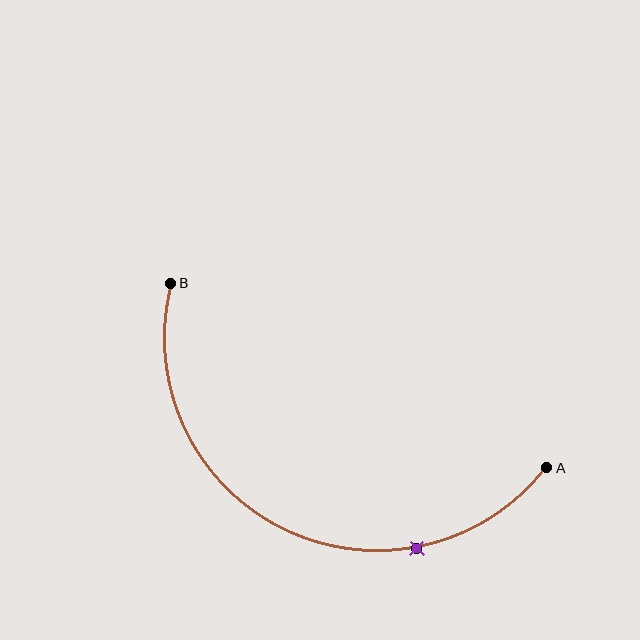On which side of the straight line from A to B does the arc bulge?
The arc bulges below the straight line connecting A and B.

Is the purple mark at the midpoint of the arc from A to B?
No. The purple mark lies on the arc but is closer to endpoint A. The arc midpoint would be at the point on the curve equidistant along the arc from both A and B.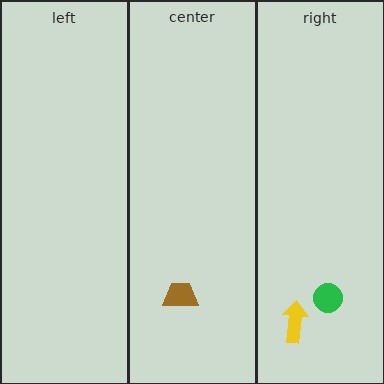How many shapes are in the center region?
1.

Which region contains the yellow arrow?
The right region.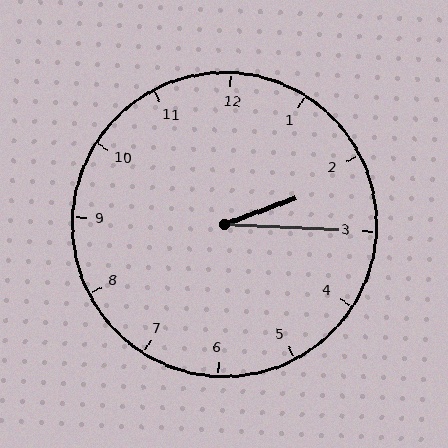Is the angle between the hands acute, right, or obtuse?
It is acute.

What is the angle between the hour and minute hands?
Approximately 22 degrees.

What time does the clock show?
2:15.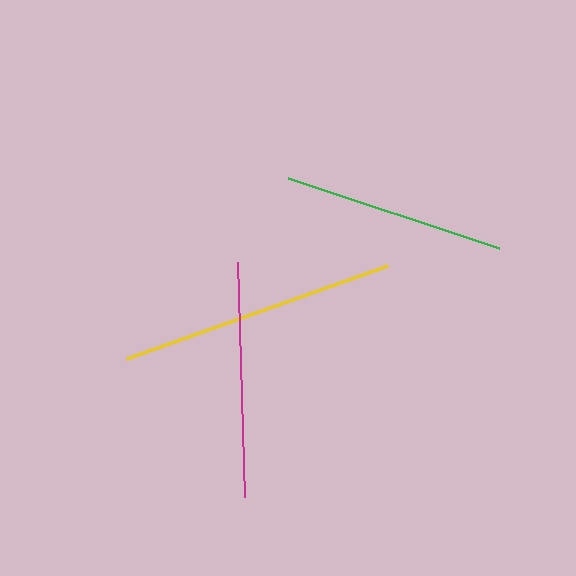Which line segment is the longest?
The yellow line is the longest at approximately 277 pixels.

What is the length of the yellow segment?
The yellow segment is approximately 277 pixels long.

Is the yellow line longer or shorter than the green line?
The yellow line is longer than the green line.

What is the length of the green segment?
The green segment is approximately 222 pixels long.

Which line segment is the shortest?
The green line is the shortest at approximately 222 pixels.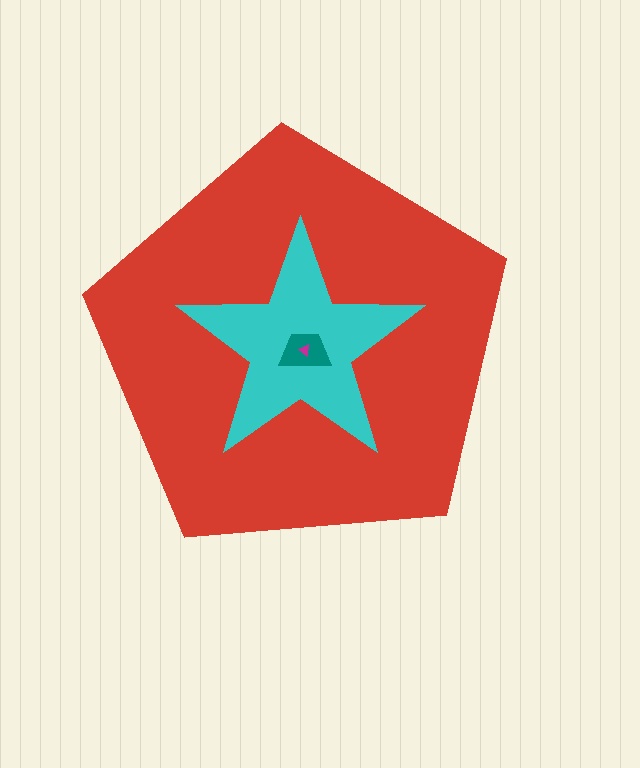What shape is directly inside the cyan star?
The teal trapezoid.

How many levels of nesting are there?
4.